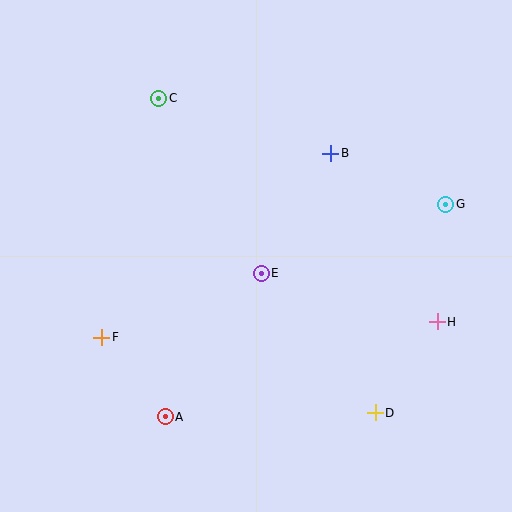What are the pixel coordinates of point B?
Point B is at (331, 153).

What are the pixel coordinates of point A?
Point A is at (165, 417).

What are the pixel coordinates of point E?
Point E is at (261, 273).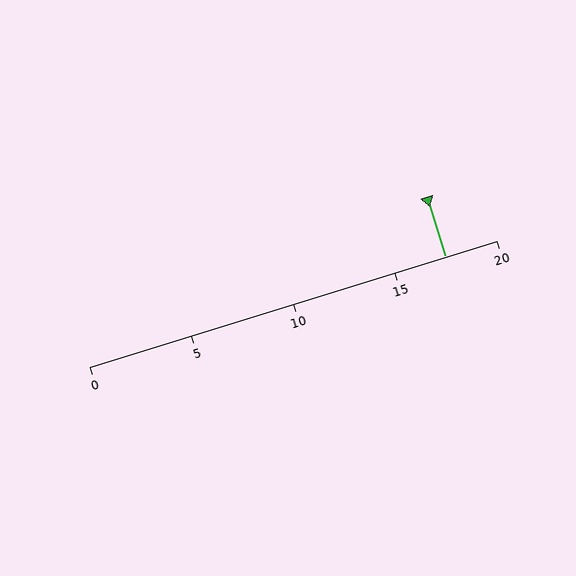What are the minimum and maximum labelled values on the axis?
The axis runs from 0 to 20.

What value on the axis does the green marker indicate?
The marker indicates approximately 17.5.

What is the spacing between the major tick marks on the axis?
The major ticks are spaced 5 apart.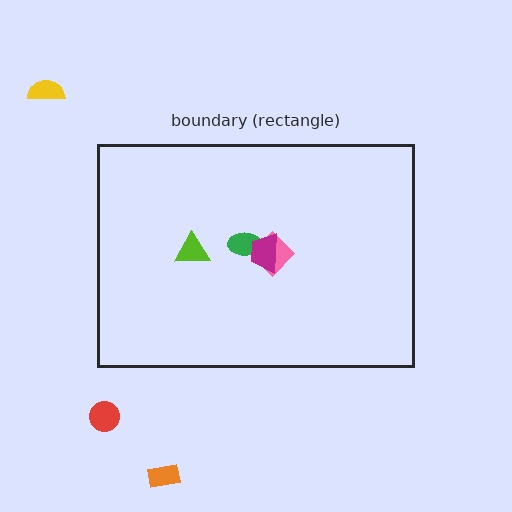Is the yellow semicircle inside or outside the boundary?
Outside.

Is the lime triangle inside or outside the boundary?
Inside.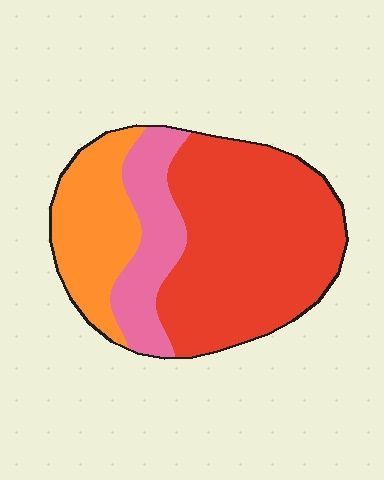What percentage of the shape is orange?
Orange takes up between a sixth and a third of the shape.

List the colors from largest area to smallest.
From largest to smallest: red, orange, pink.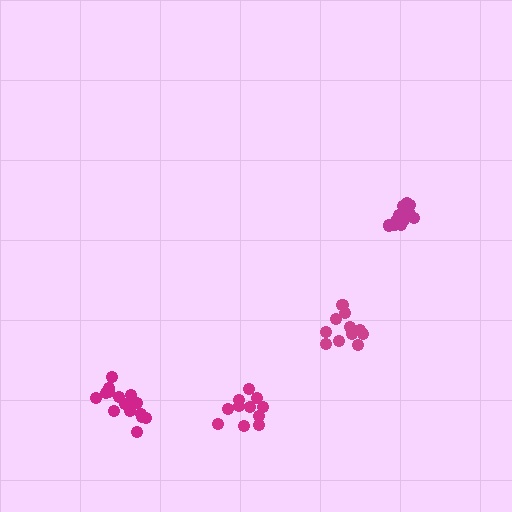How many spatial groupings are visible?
There are 4 spatial groupings.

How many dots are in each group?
Group 1: 11 dots, Group 2: 11 dots, Group 3: 11 dots, Group 4: 15 dots (48 total).